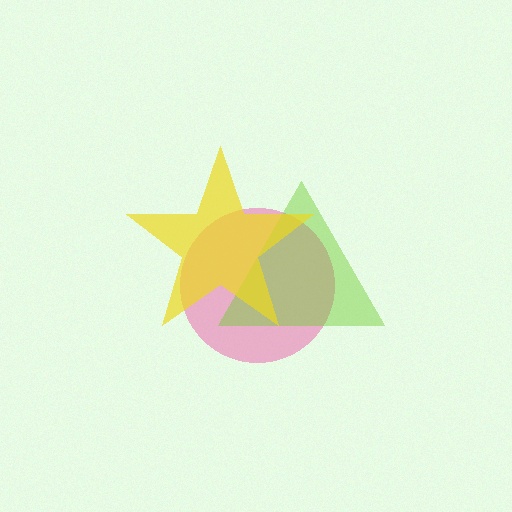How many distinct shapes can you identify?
There are 3 distinct shapes: a pink circle, a lime triangle, a yellow star.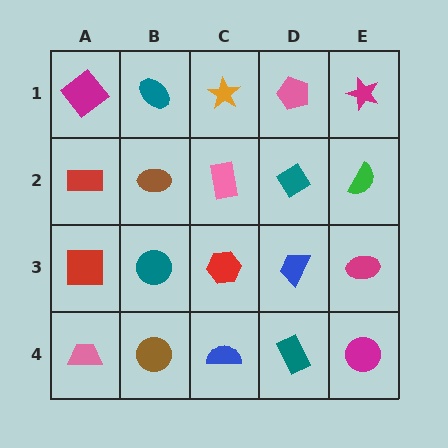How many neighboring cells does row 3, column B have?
4.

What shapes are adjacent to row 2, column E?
A magenta star (row 1, column E), a magenta ellipse (row 3, column E), a teal diamond (row 2, column D).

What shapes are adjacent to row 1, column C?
A pink rectangle (row 2, column C), a teal ellipse (row 1, column B), a pink pentagon (row 1, column D).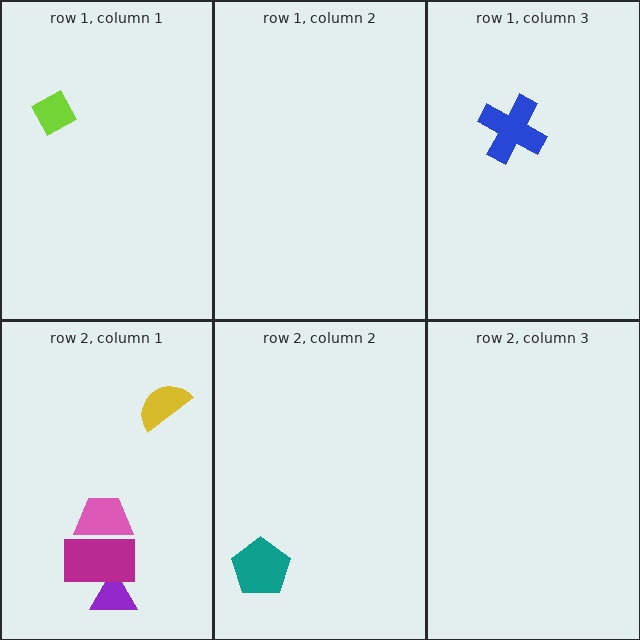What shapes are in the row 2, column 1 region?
The purple triangle, the pink trapezoid, the yellow semicircle, the magenta rectangle.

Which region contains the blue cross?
The row 1, column 3 region.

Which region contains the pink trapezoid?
The row 2, column 1 region.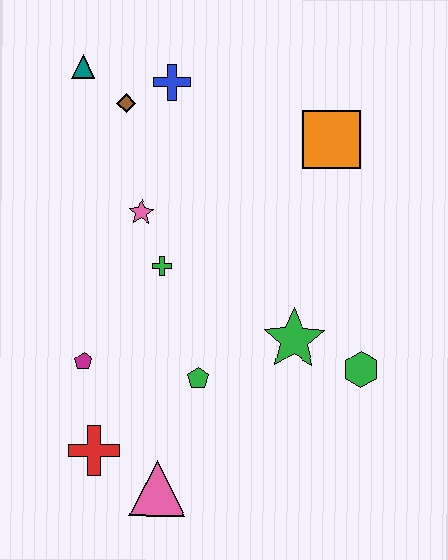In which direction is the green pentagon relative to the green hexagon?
The green pentagon is to the left of the green hexagon.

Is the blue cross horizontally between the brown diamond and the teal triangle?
No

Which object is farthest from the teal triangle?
The pink triangle is farthest from the teal triangle.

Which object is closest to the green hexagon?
The green star is closest to the green hexagon.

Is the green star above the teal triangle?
No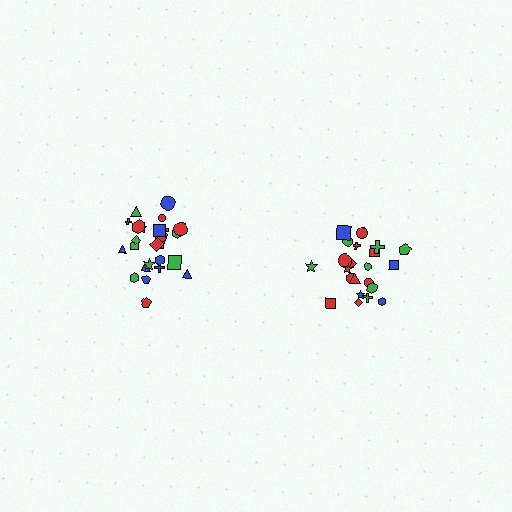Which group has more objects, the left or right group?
The left group.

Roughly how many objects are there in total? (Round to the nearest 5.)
Roughly 45 objects in total.